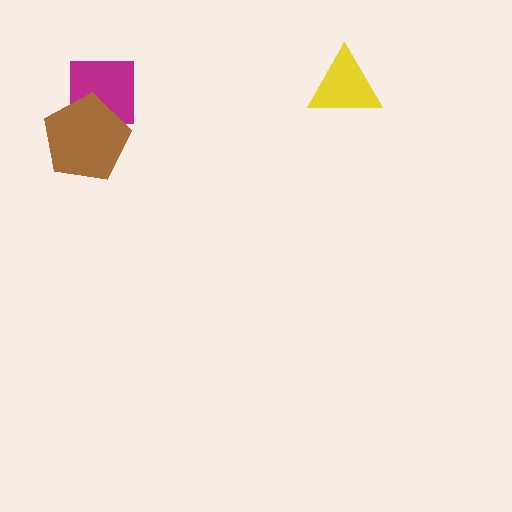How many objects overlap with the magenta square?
1 object overlaps with the magenta square.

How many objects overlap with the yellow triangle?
0 objects overlap with the yellow triangle.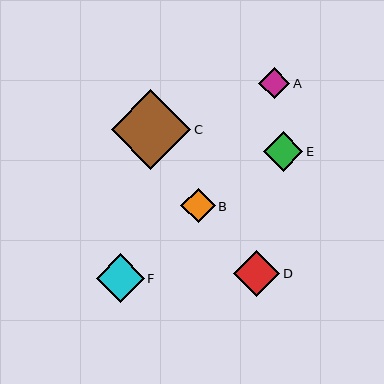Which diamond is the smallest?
Diamond A is the smallest with a size of approximately 31 pixels.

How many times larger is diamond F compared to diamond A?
Diamond F is approximately 1.6 times the size of diamond A.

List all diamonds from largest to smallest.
From largest to smallest: C, F, D, E, B, A.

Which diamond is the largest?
Diamond C is the largest with a size of approximately 79 pixels.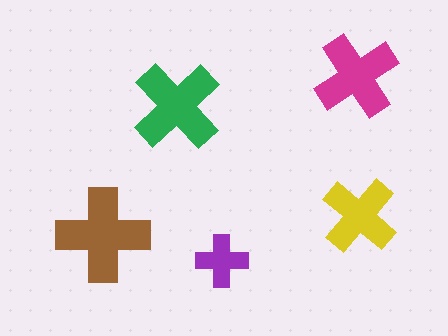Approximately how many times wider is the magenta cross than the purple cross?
About 1.5 times wider.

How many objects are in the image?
There are 5 objects in the image.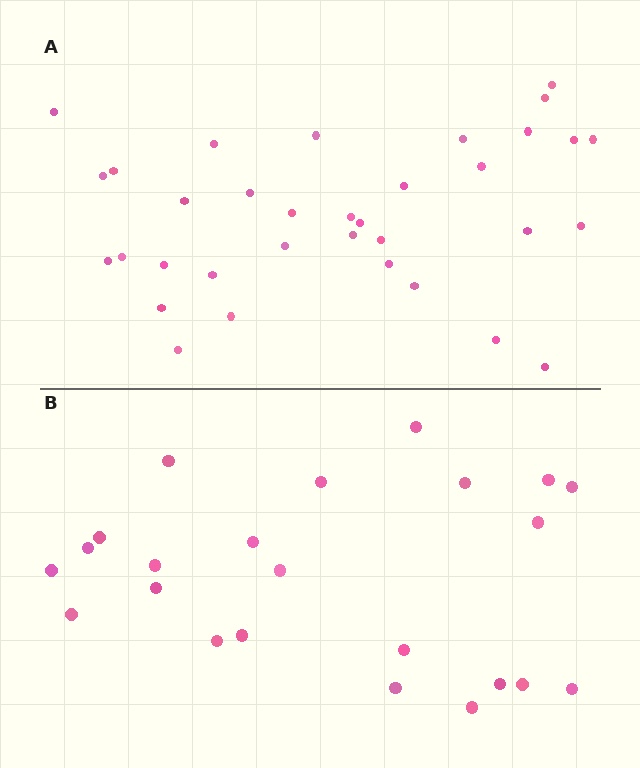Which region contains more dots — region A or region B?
Region A (the top region) has more dots.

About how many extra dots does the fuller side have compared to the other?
Region A has roughly 12 or so more dots than region B.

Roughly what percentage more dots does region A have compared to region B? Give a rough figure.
About 50% more.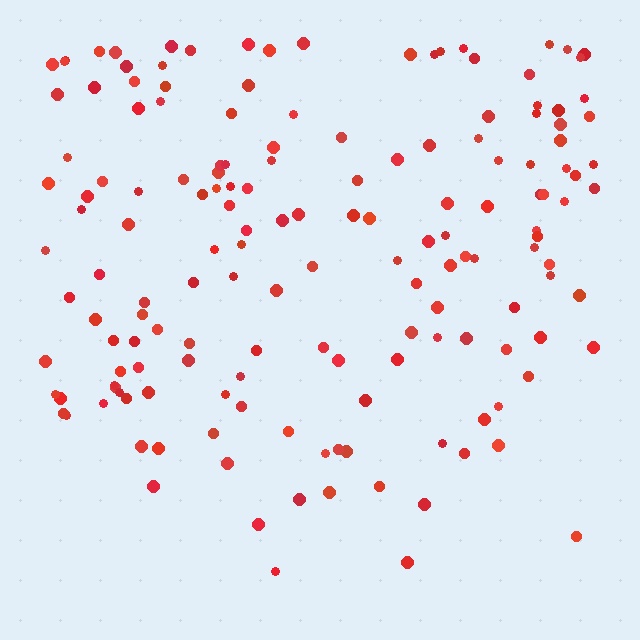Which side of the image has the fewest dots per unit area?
The bottom.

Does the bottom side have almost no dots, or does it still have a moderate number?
Still a moderate number, just noticeably fewer than the top.